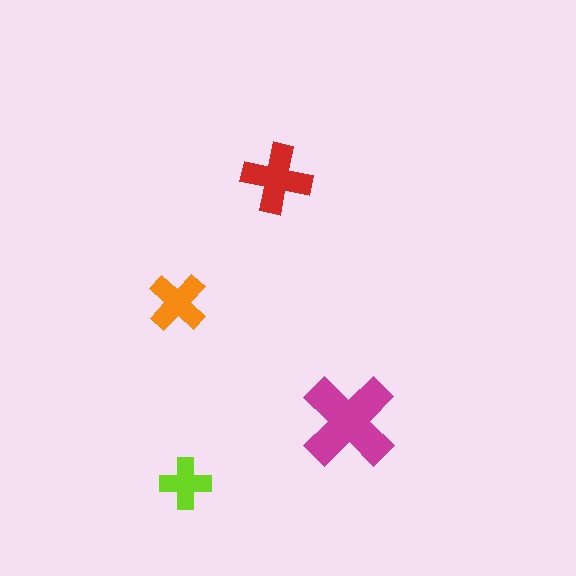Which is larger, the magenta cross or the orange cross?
The magenta one.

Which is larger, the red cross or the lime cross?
The red one.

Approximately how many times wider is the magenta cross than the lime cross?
About 2 times wider.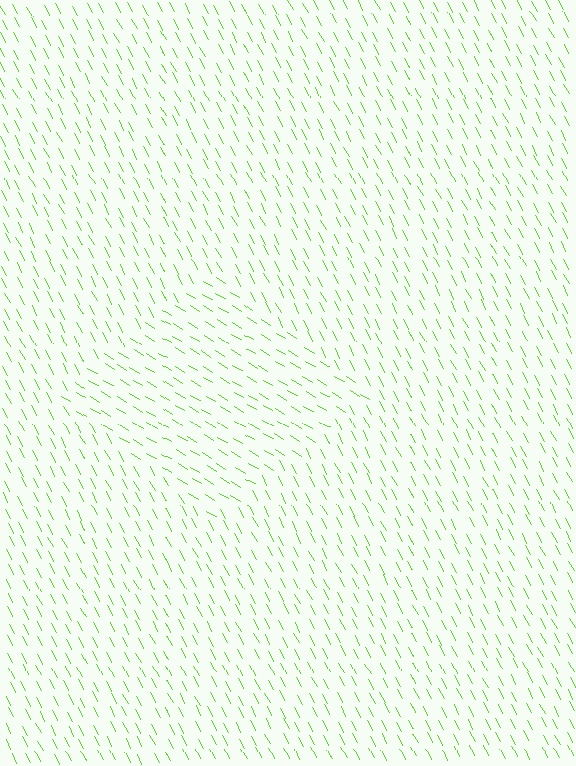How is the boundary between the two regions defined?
The boundary is defined purely by a change in line orientation (approximately 31 degrees difference). All lines are the same color and thickness.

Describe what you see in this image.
The image is filled with small lime line segments. A diamond region in the image has lines oriented differently from the surrounding lines, creating a visible texture boundary.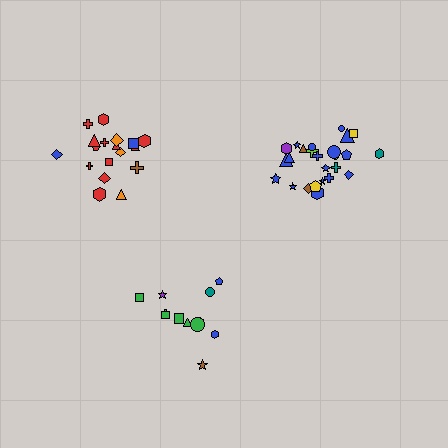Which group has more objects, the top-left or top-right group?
The top-right group.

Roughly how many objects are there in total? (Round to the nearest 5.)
Roughly 55 objects in total.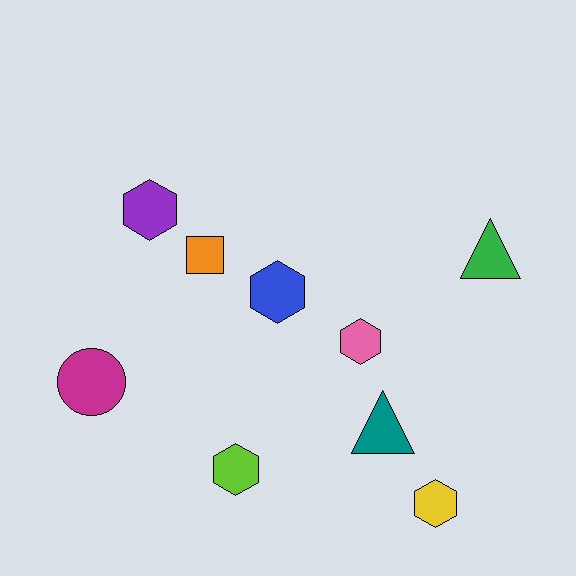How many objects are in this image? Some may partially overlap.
There are 9 objects.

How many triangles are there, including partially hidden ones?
There are 2 triangles.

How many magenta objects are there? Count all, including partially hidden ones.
There is 1 magenta object.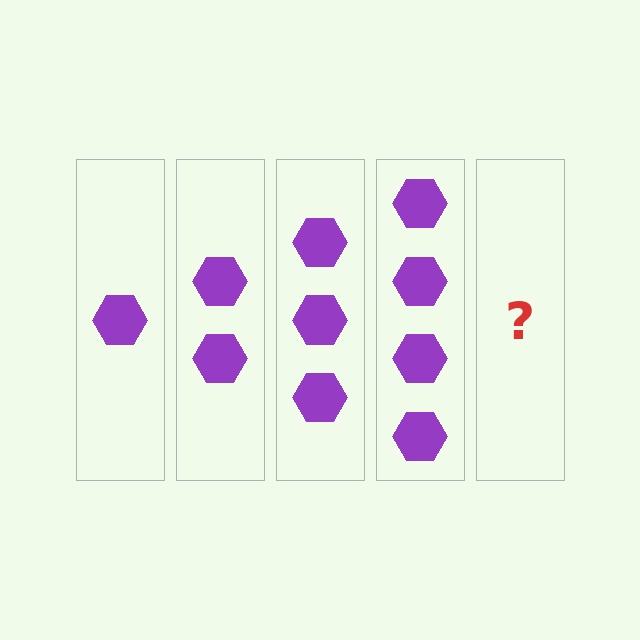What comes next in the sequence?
The next element should be 5 hexagons.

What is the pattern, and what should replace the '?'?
The pattern is that each step adds one more hexagon. The '?' should be 5 hexagons.